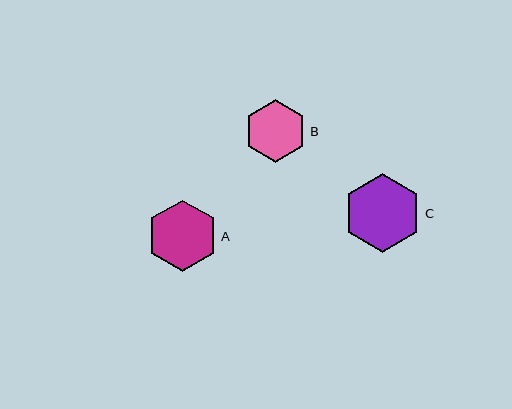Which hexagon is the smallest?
Hexagon B is the smallest with a size of approximately 63 pixels.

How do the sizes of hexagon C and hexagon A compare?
Hexagon C and hexagon A are approximately the same size.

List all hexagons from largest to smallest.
From largest to smallest: C, A, B.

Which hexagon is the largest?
Hexagon C is the largest with a size of approximately 79 pixels.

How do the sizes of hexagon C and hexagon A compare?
Hexagon C and hexagon A are approximately the same size.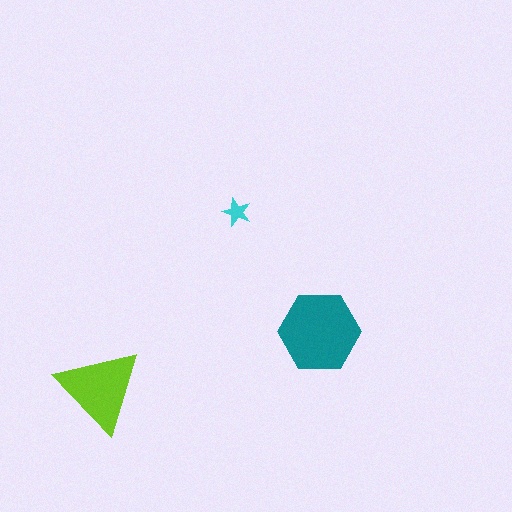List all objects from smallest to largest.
The cyan star, the lime triangle, the teal hexagon.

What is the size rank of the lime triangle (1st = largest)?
2nd.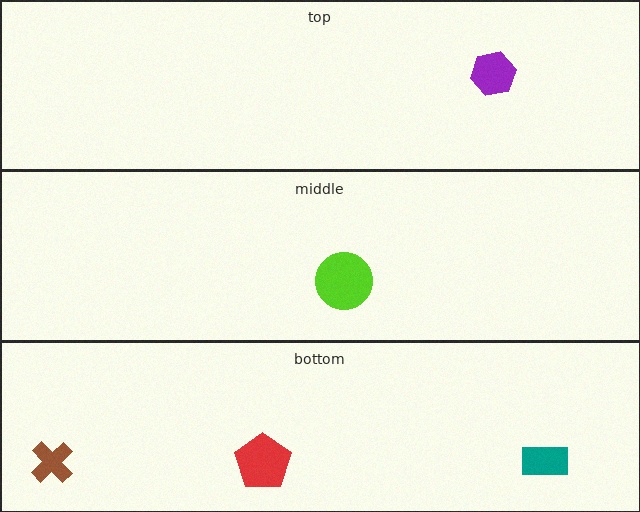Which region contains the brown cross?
The bottom region.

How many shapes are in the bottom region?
3.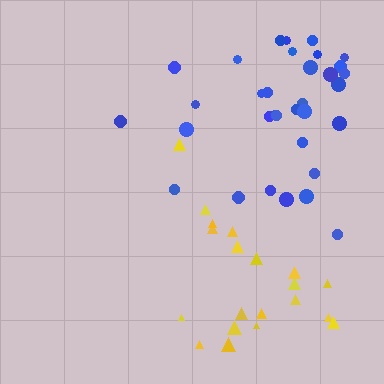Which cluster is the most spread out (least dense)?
Yellow.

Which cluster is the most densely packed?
Blue.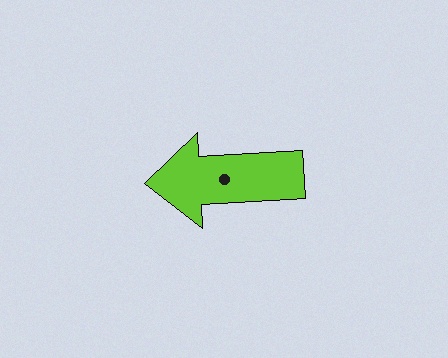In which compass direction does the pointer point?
West.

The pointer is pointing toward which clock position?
Roughly 9 o'clock.